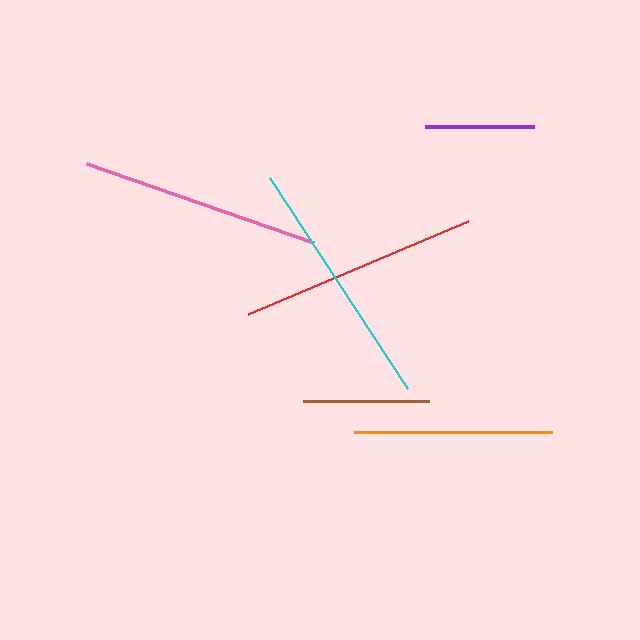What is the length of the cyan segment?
The cyan segment is approximately 252 pixels long.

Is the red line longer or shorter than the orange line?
The red line is longer than the orange line.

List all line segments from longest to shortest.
From longest to shortest: cyan, pink, red, orange, brown, purple.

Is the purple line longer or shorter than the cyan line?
The cyan line is longer than the purple line.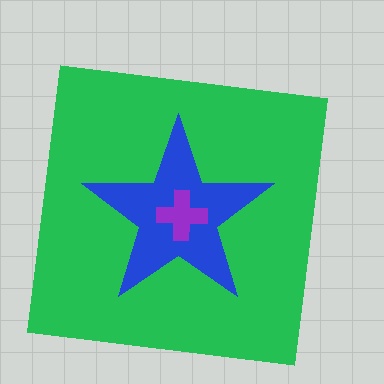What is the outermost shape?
The green square.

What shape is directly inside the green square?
The blue star.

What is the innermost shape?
The purple cross.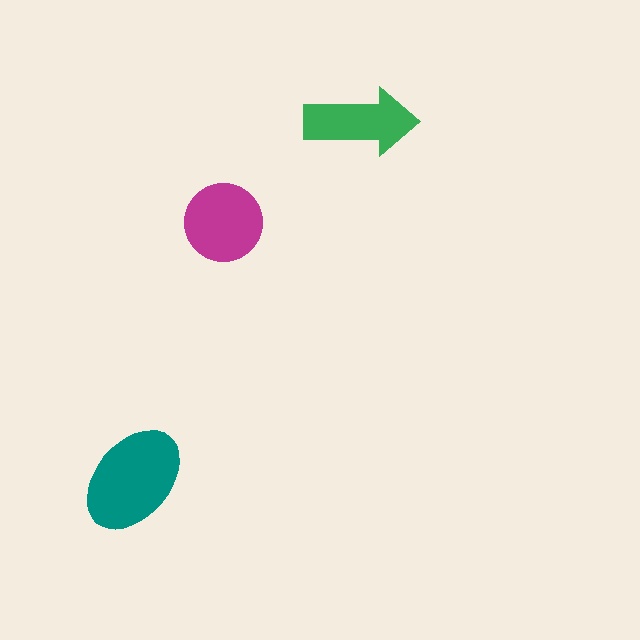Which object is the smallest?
The green arrow.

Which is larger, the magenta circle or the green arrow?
The magenta circle.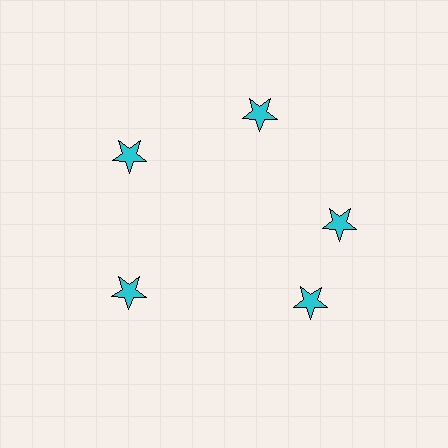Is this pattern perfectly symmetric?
No. The 5 cyan stars are arranged in a ring, but one element near the 5 o'clock position is rotated out of alignment along the ring, breaking the 5-fold rotational symmetry.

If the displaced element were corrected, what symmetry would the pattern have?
It would have 5-fold rotational symmetry — the pattern would map onto itself every 72 degrees.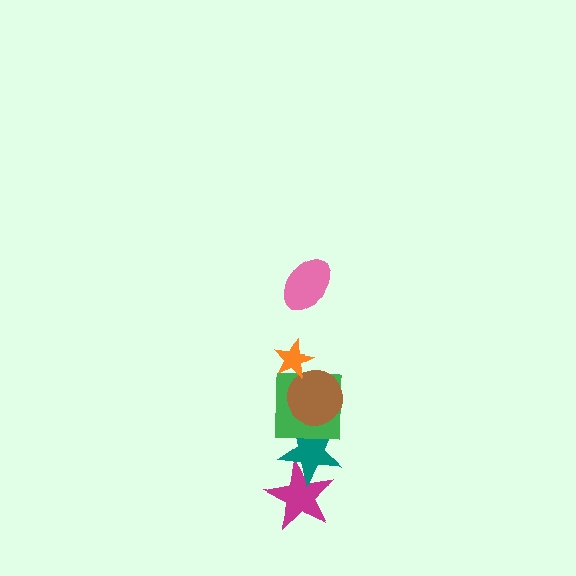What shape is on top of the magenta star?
The teal star is on top of the magenta star.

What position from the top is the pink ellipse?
The pink ellipse is 1st from the top.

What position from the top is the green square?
The green square is 4th from the top.